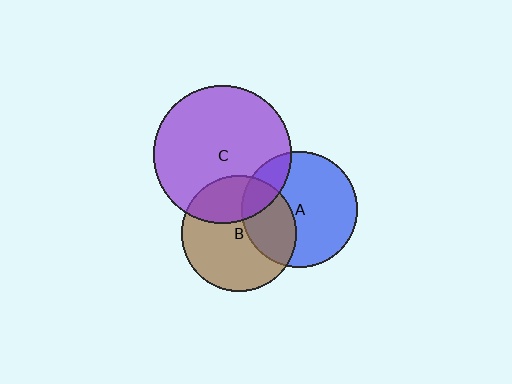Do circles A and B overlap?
Yes.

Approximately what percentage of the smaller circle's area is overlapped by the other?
Approximately 30%.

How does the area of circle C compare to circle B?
Approximately 1.4 times.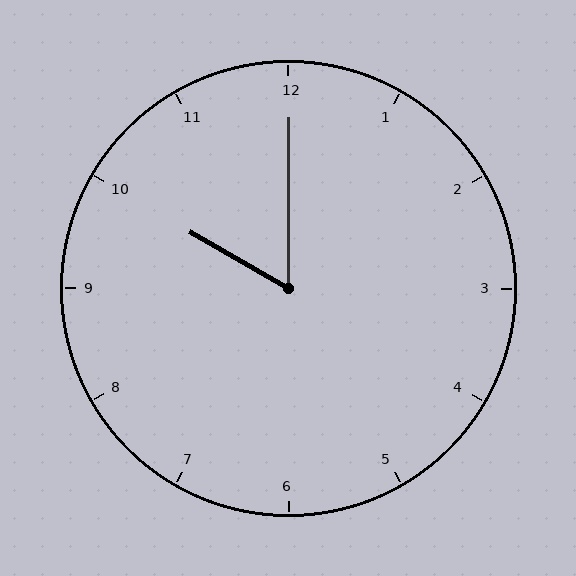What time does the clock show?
10:00.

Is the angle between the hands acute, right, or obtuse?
It is acute.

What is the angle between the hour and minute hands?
Approximately 60 degrees.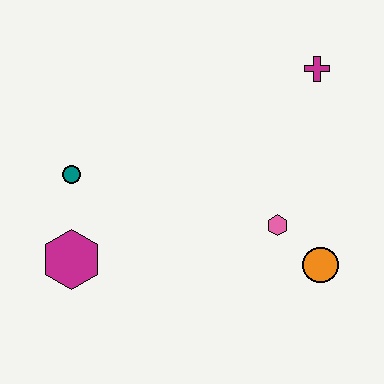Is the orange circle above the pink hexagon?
No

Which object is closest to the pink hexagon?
The orange circle is closest to the pink hexagon.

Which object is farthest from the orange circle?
The teal circle is farthest from the orange circle.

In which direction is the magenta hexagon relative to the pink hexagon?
The magenta hexagon is to the left of the pink hexagon.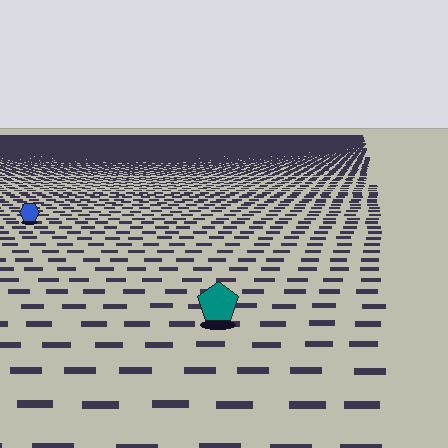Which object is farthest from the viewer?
The blue hexagon is farthest from the viewer. It appears smaller and the ground texture around it is denser.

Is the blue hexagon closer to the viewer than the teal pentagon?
No. The teal pentagon is closer — you can tell from the texture gradient: the ground texture is coarser near it.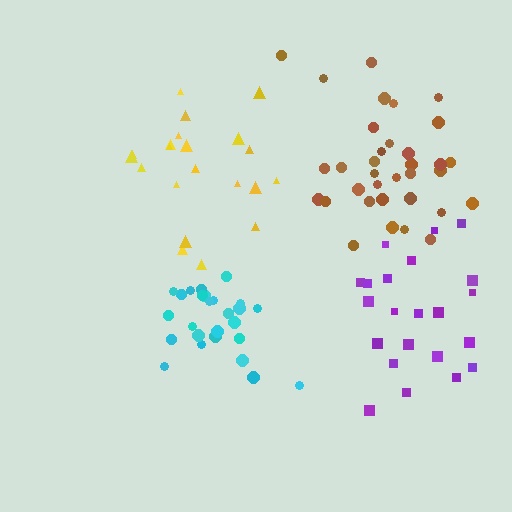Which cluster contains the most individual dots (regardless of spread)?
Brown (34).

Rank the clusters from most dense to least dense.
cyan, brown, yellow, purple.